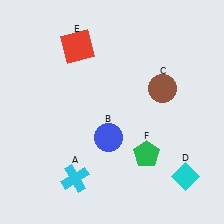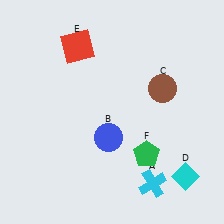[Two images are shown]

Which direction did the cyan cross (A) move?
The cyan cross (A) moved right.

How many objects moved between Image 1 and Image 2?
1 object moved between the two images.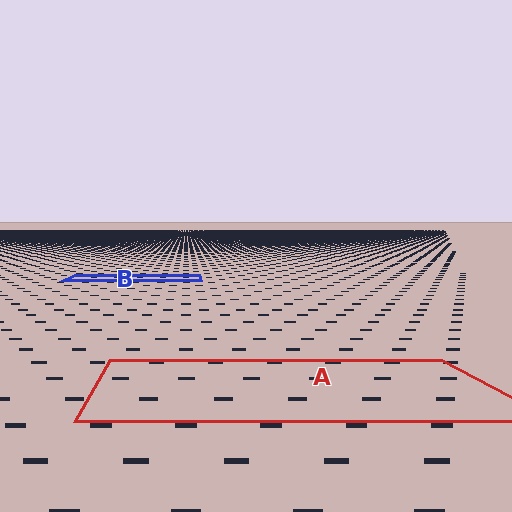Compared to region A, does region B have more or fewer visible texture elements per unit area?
Region B has more texture elements per unit area — they are packed more densely because it is farther away.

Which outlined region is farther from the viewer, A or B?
Region B is farther from the viewer — the texture elements inside it appear smaller and more densely packed.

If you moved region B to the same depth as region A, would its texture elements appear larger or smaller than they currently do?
They would appear larger. At a closer depth, the same texture elements are projected at a bigger on-screen size.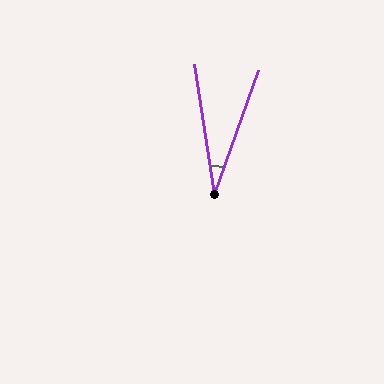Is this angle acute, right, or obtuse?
It is acute.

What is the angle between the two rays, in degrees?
Approximately 28 degrees.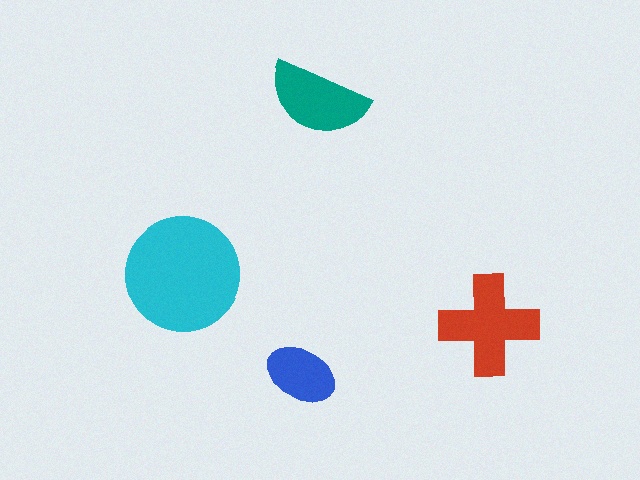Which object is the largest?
The cyan circle.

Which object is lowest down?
The blue ellipse is bottommost.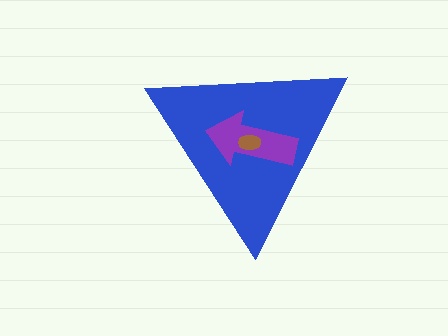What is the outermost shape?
The blue triangle.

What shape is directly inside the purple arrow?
The brown ellipse.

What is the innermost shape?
The brown ellipse.